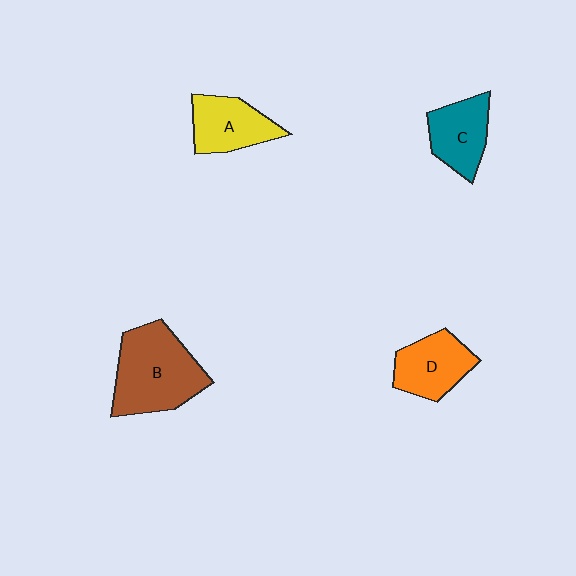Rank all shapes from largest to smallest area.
From largest to smallest: B (brown), D (orange), A (yellow), C (teal).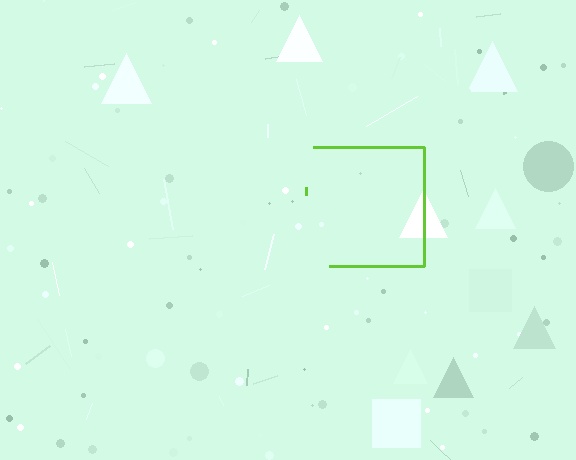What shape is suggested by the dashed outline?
The dashed outline suggests a square.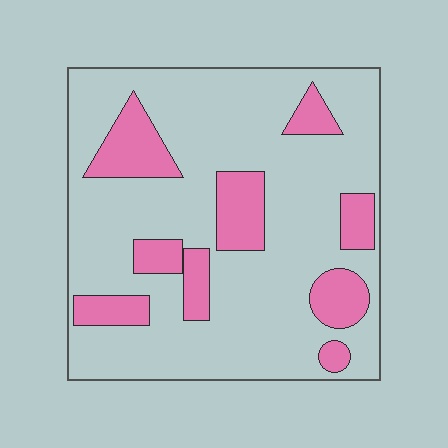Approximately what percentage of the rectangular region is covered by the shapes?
Approximately 20%.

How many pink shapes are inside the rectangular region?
9.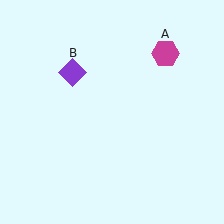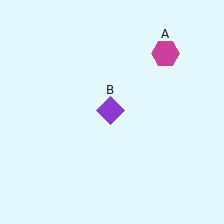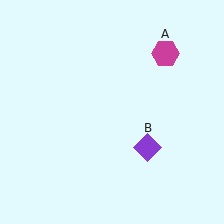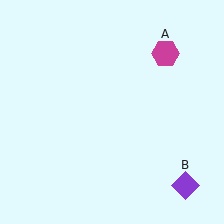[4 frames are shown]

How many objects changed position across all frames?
1 object changed position: purple diamond (object B).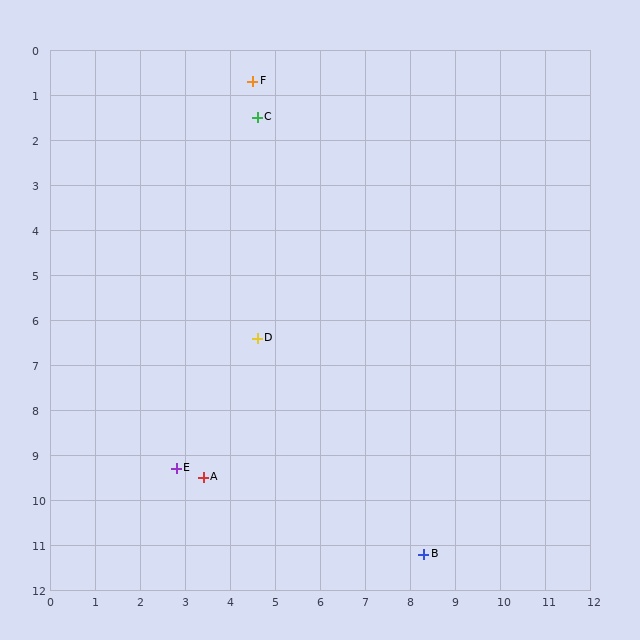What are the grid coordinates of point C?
Point C is at approximately (4.6, 1.5).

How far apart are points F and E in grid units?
Points F and E are about 8.8 grid units apart.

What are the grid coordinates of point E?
Point E is at approximately (2.8, 9.3).